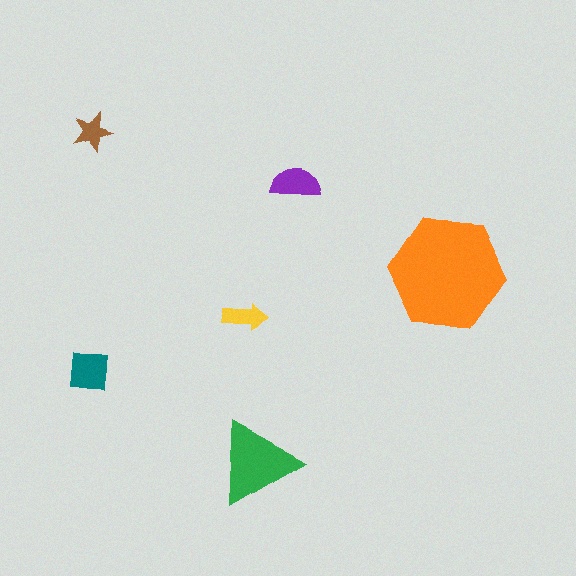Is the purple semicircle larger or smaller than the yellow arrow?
Larger.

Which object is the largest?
The orange hexagon.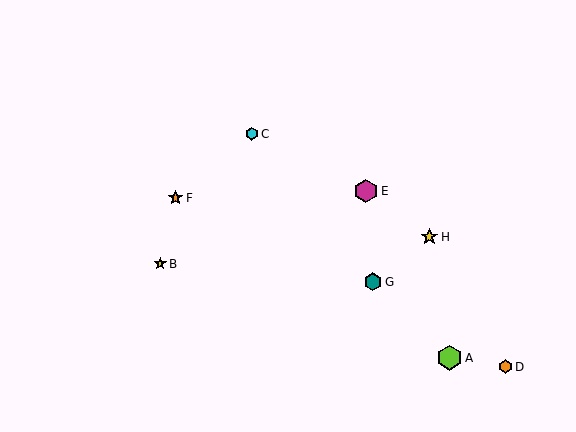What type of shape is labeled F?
Shape F is an orange star.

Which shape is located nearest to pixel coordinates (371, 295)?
The teal hexagon (labeled G) at (373, 282) is nearest to that location.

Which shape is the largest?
The lime hexagon (labeled A) is the largest.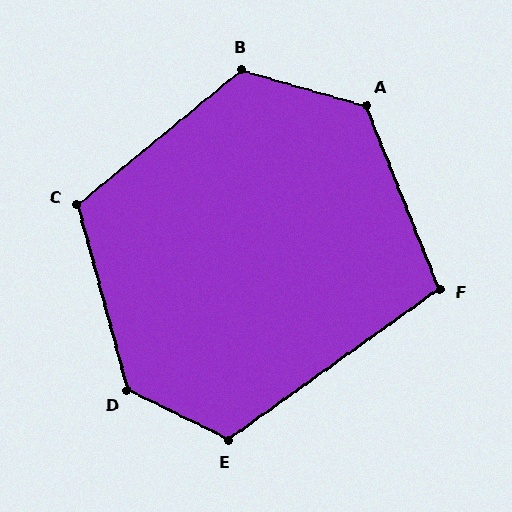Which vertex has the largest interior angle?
D, at approximately 131 degrees.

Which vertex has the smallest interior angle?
F, at approximately 104 degrees.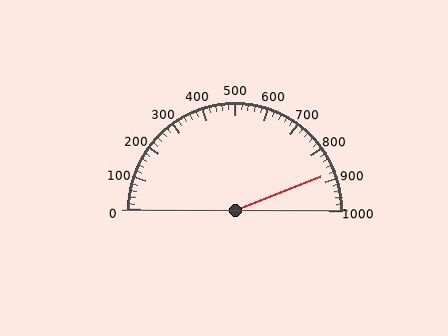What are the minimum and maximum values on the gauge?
The gauge ranges from 0 to 1000.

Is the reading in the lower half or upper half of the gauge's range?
The reading is in the upper half of the range (0 to 1000).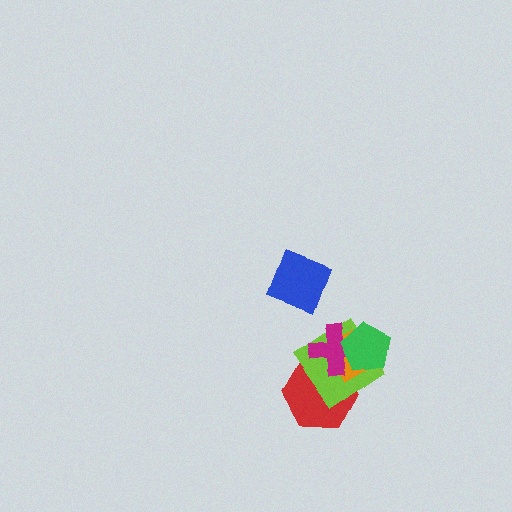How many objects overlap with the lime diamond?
4 objects overlap with the lime diamond.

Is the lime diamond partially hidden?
Yes, it is partially covered by another shape.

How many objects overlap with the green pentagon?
3 objects overlap with the green pentagon.